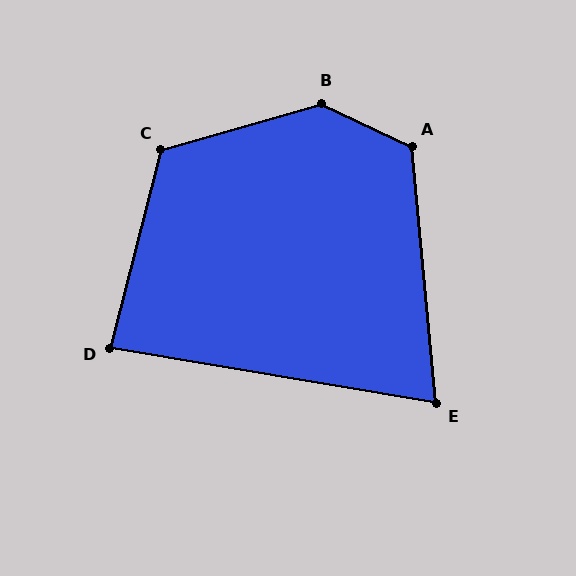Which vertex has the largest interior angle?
B, at approximately 138 degrees.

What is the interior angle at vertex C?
Approximately 120 degrees (obtuse).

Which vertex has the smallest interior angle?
E, at approximately 75 degrees.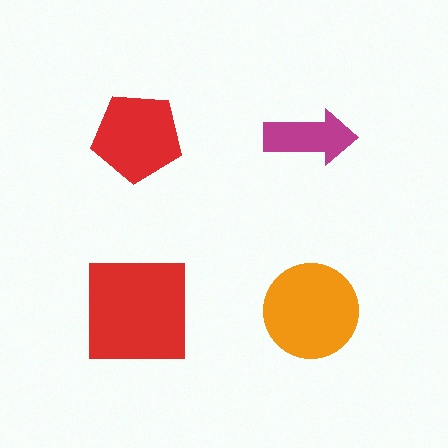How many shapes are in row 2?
2 shapes.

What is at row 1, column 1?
A red pentagon.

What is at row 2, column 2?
An orange circle.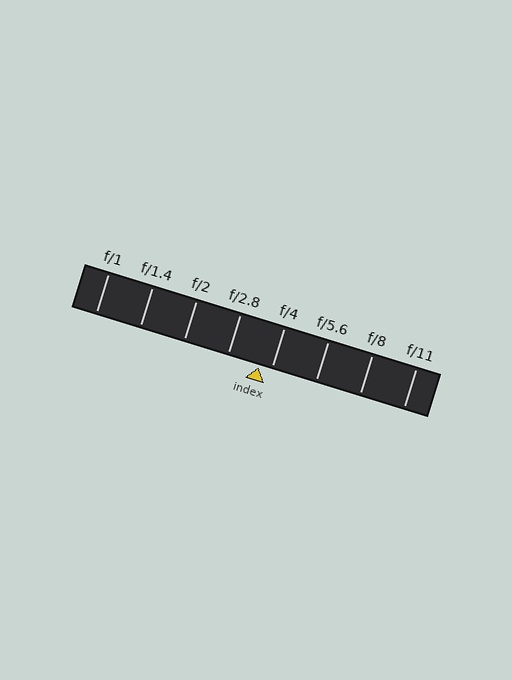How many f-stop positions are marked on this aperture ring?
There are 8 f-stop positions marked.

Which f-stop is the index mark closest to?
The index mark is closest to f/4.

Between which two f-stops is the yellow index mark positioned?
The index mark is between f/2.8 and f/4.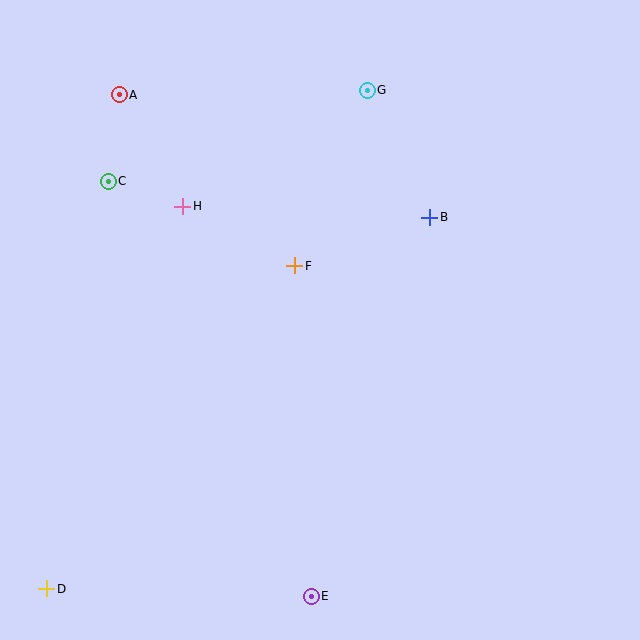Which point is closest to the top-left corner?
Point A is closest to the top-left corner.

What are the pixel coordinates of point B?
Point B is at (430, 217).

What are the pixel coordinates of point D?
Point D is at (47, 589).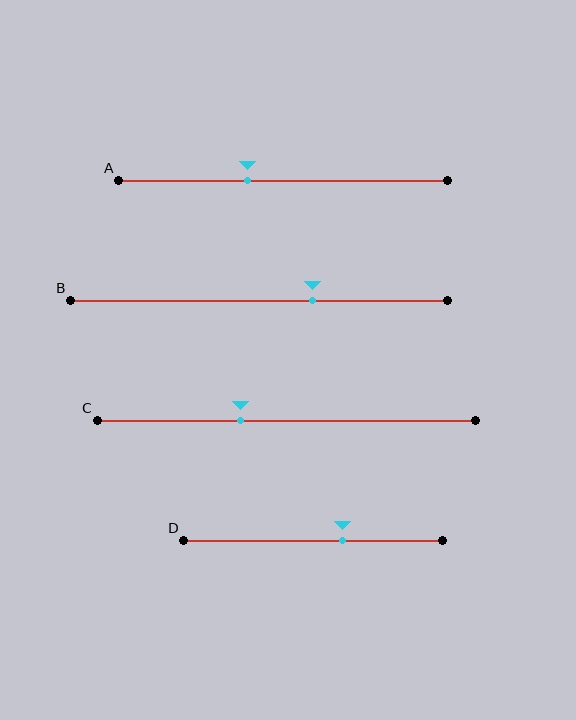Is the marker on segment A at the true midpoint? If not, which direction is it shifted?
No, the marker on segment A is shifted to the left by about 11% of the segment length.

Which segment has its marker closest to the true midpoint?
Segment A has its marker closest to the true midpoint.